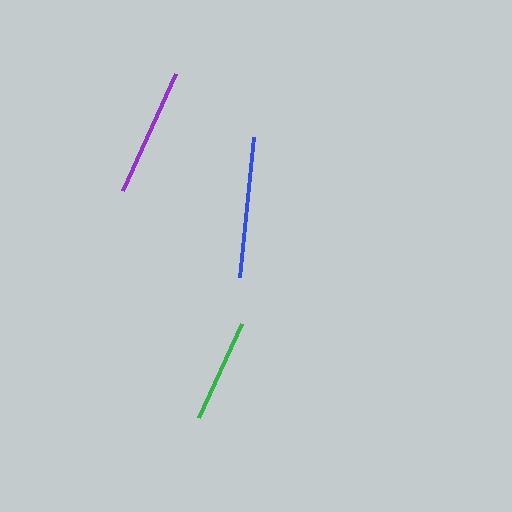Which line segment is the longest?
The blue line is the longest at approximately 141 pixels.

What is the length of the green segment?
The green segment is approximately 103 pixels long.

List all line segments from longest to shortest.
From longest to shortest: blue, purple, green.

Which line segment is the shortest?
The green line is the shortest at approximately 103 pixels.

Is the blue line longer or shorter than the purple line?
The blue line is longer than the purple line.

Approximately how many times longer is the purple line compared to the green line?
The purple line is approximately 1.2 times the length of the green line.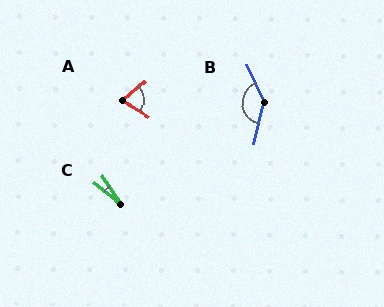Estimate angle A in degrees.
Approximately 70 degrees.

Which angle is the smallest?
C, at approximately 18 degrees.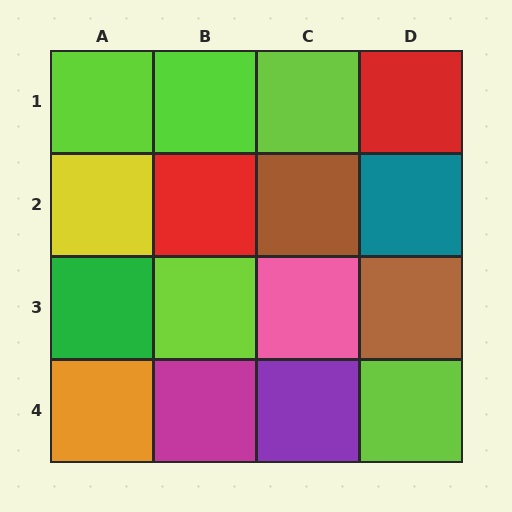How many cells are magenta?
1 cell is magenta.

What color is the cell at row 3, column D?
Brown.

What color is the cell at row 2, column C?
Brown.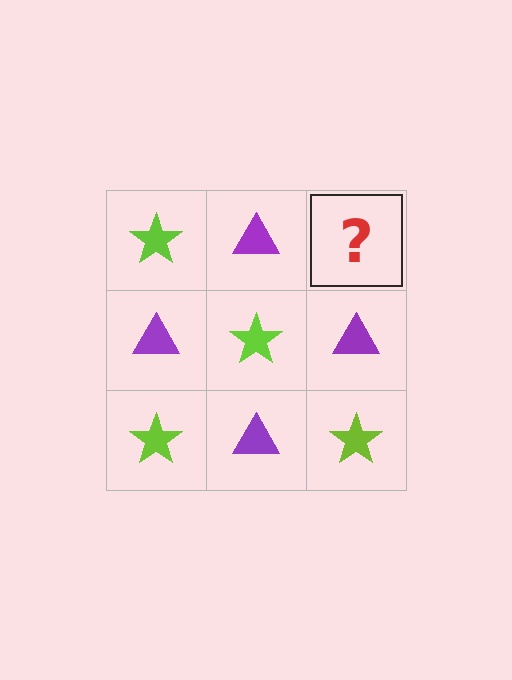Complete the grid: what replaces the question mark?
The question mark should be replaced with a lime star.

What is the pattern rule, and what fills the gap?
The rule is that it alternates lime star and purple triangle in a checkerboard pattern. The gap should be filled with a lime star.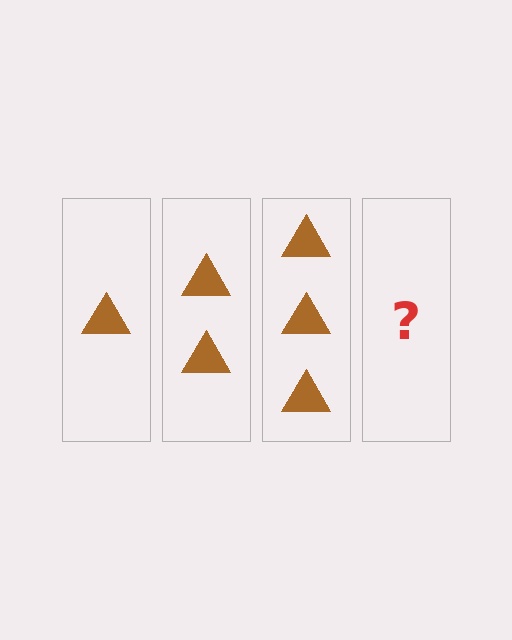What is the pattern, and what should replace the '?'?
The pattern is that each step adds one more triangle. The '?' should be 4 triangles.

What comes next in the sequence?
The next element should be 4 triangles.